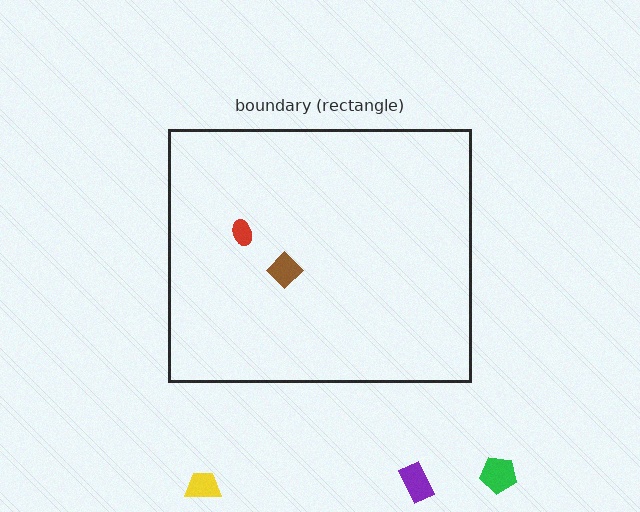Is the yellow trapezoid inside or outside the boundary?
Outside.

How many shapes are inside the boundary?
2 inside, 3 outside.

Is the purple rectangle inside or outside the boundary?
Outside.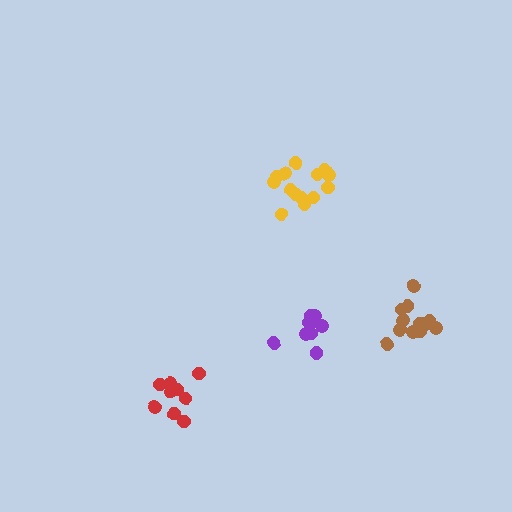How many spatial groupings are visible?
There are 4 spatial groupings.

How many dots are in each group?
Group 1: 9 dots, Group 2: 9 dots, Group 3: 15 dots, Group 4: 13 dots (46 total).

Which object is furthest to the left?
The red cluster is leftmost.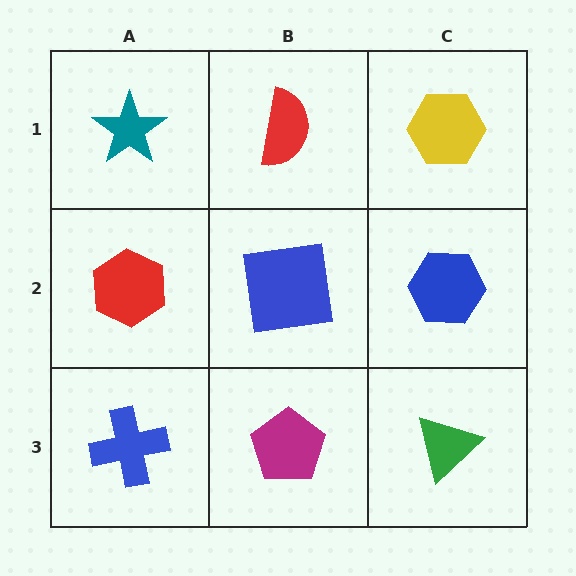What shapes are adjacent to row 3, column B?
A blue square (row 2, column B), a blue cross (row 3, column A), a green triangle (row 3, column C).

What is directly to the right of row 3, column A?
A magenta pentagon.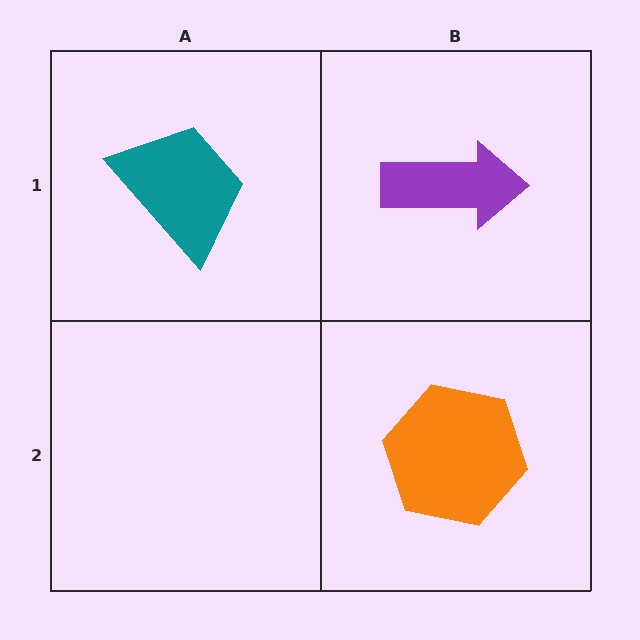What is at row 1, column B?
A purple arrow.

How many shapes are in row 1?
2 shapes.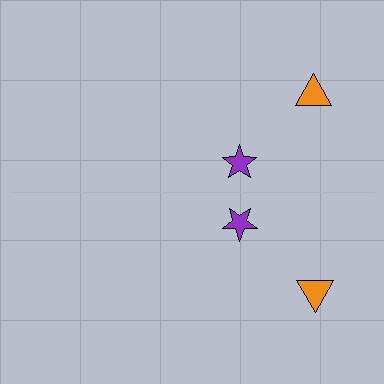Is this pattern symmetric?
Yes, this pattern has bilateral (reflection) symmetry.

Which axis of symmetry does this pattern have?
The pattern has a horizontal axis of symmetry running through the center of the image.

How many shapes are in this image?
There are 4 shapes in this image.